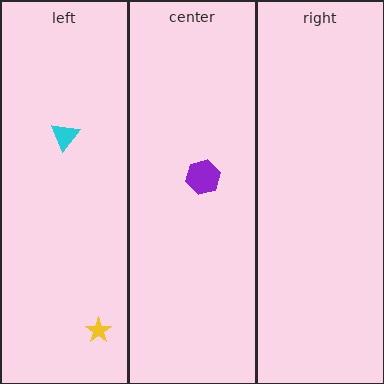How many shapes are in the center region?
1.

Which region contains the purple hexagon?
The center region.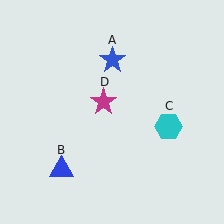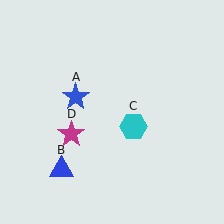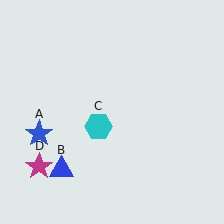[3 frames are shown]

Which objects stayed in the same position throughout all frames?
Blue triangle (object B) remained stationary.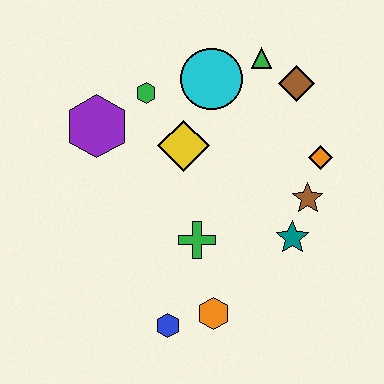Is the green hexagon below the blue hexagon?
No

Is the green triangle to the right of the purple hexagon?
Yes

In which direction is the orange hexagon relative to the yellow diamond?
The orange hexagon is below the yellow diamond.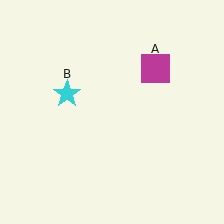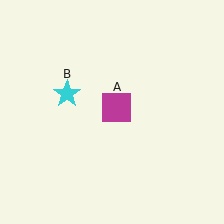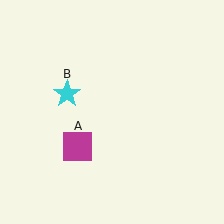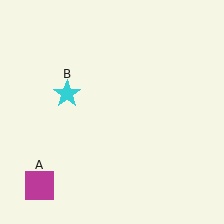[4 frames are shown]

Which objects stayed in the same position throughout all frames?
Cyan star (object B) remained stationary.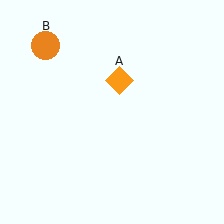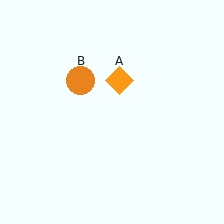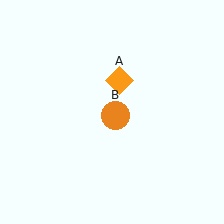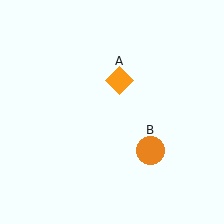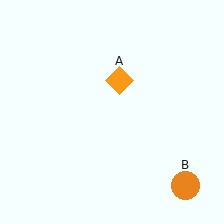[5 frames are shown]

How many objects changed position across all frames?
1 object changed position: orange circle (object B).